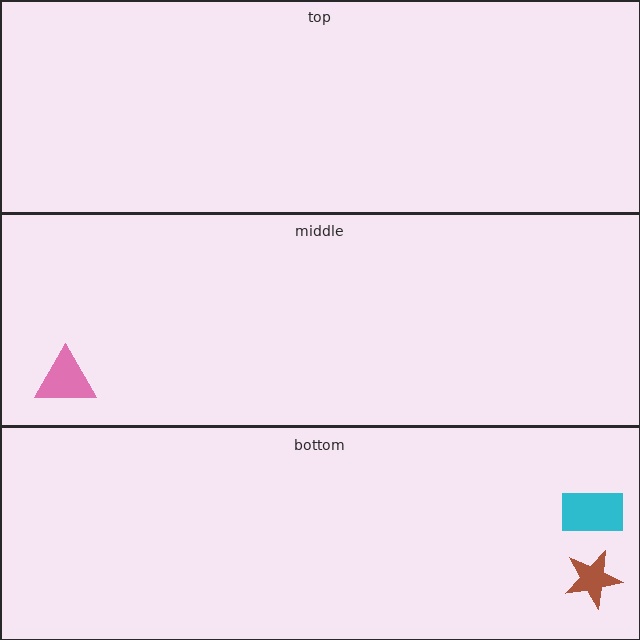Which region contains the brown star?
The bottom region.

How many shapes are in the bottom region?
2.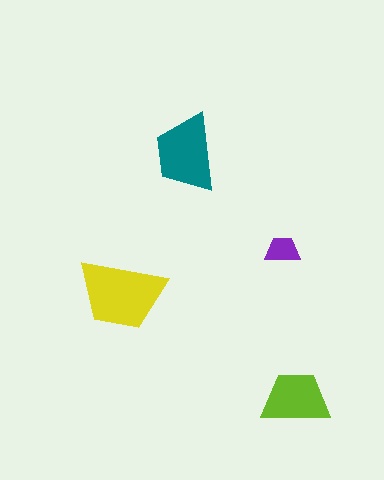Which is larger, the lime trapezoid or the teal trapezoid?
The teal one.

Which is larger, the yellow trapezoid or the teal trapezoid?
The yellow one.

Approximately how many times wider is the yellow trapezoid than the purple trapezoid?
About 2.5 times wider.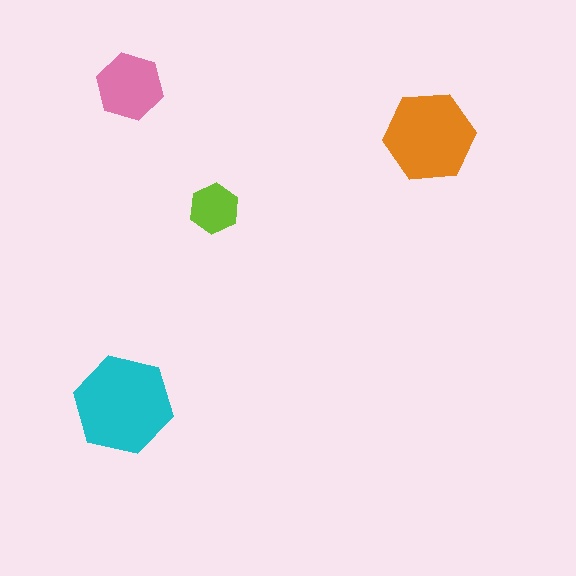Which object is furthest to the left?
The cyan hexagon is leftmost.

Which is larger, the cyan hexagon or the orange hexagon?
The cyan one.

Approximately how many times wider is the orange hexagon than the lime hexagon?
About 2 times wider.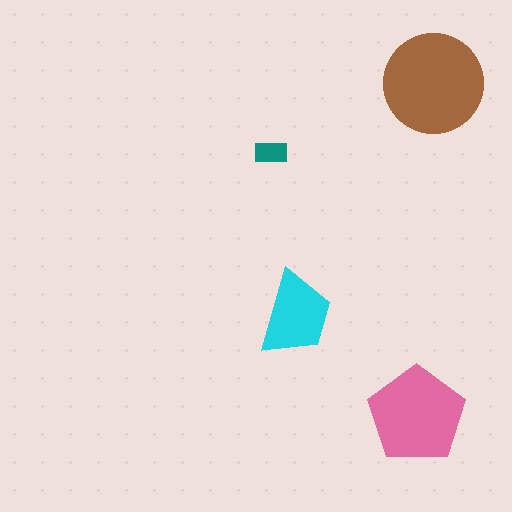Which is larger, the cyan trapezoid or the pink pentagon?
The pink pentagon.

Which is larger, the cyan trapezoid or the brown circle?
The brown circle.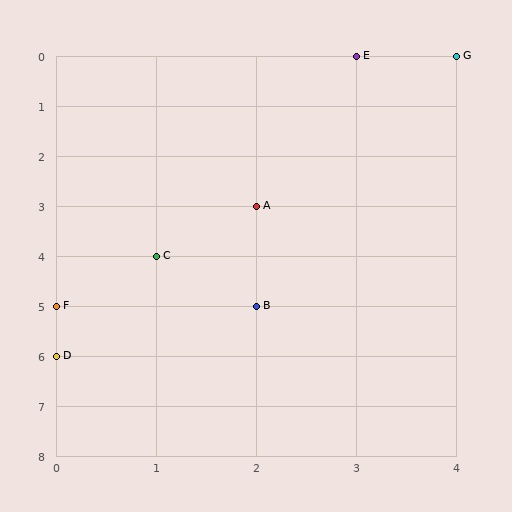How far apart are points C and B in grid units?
Points C and B are 1 column and 1 row apart (about 1.4 grid units diagonally).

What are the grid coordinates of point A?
Point A is at grid coordinates (2, 3).